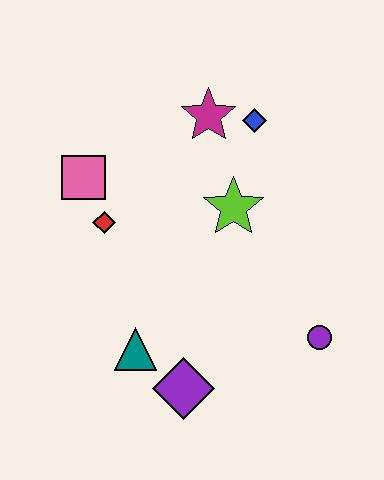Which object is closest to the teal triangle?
The purple diamond is closest to the teal triangle.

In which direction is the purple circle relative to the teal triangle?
The purple circle is to the right of the teal triangle.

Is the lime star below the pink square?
Yes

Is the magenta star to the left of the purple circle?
Yes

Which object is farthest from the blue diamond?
The purple diamond is farthest from the blue diamond.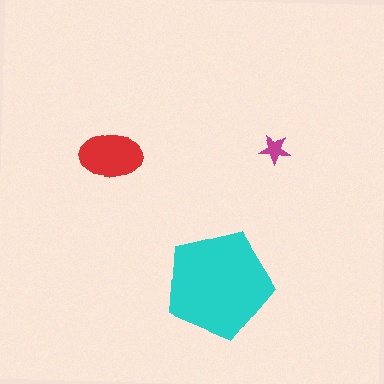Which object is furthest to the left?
The red ellipse is leftmost.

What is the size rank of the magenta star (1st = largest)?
3rd.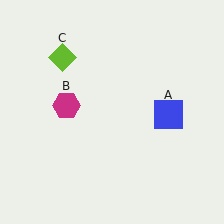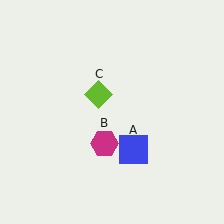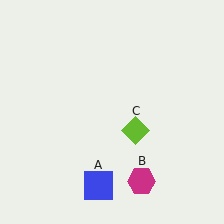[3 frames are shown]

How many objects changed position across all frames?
3 objects changed position: blue square (object A), magenta hexagon (object B), lime diamond (object C).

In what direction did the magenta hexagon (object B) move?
The magenta hexagon (object B) moved down and to the right.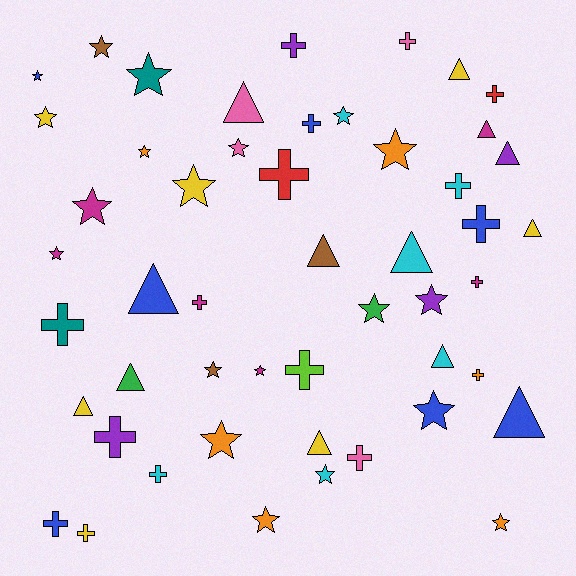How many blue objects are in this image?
There are 7 blue objects.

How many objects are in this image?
There are 50 objects.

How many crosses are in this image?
There are 17 crosses.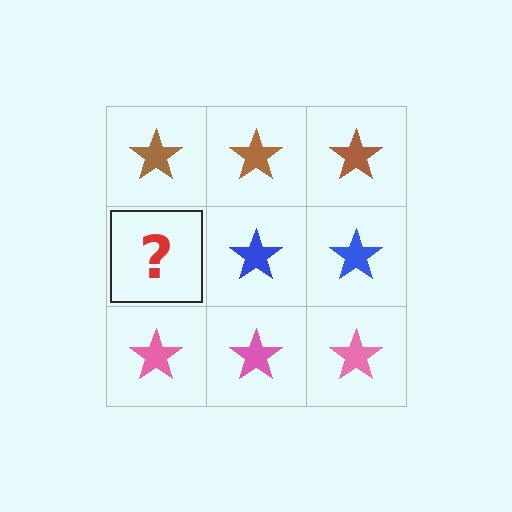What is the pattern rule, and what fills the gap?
The rule is that each row has a consistent color. The gap should be filled with a blue star.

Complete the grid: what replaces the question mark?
The question mark should be replaced with a blue star.